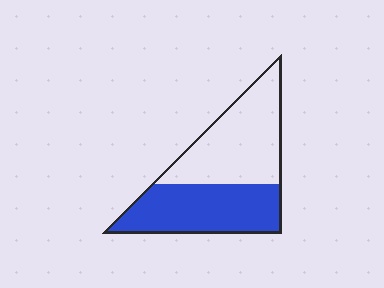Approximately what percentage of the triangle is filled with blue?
Approximately 50%.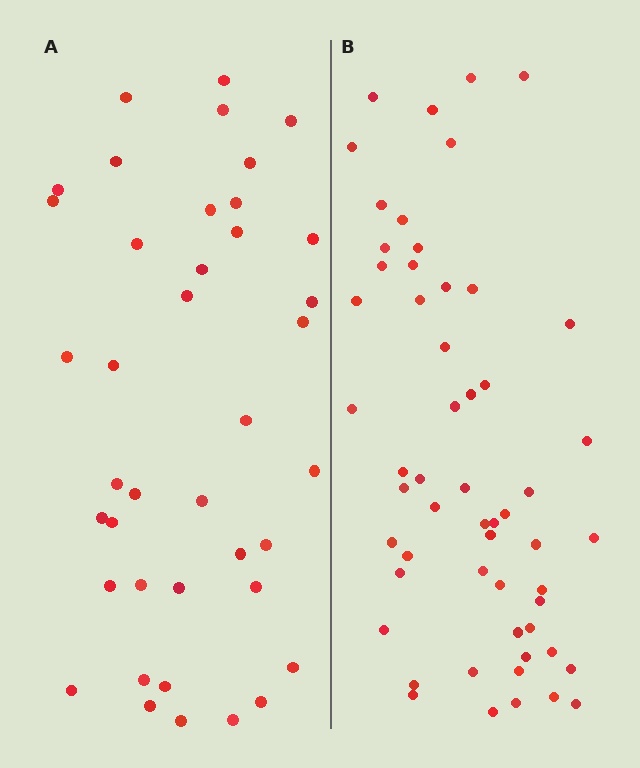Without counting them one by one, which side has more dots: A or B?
Region B (the right region) has more dots.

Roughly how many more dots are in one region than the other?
Region B has approximately 15 more dots than region A.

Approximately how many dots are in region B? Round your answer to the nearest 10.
About 60 dots. (The exact count is 56, which rounds to 60.)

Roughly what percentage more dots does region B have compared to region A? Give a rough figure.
About 40% more.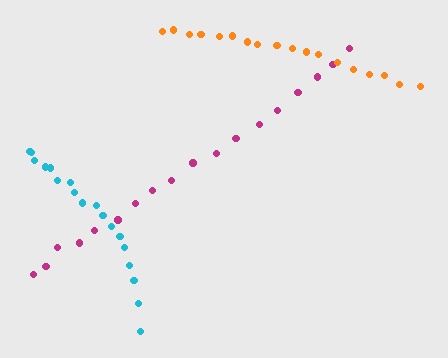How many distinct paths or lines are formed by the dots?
There are 3 distinct paths.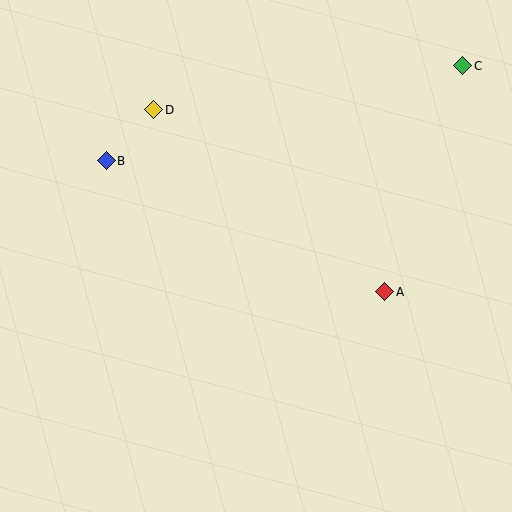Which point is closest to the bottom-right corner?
Point A is closest to the bottom-right corner.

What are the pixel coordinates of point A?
Point A is at (385, 292).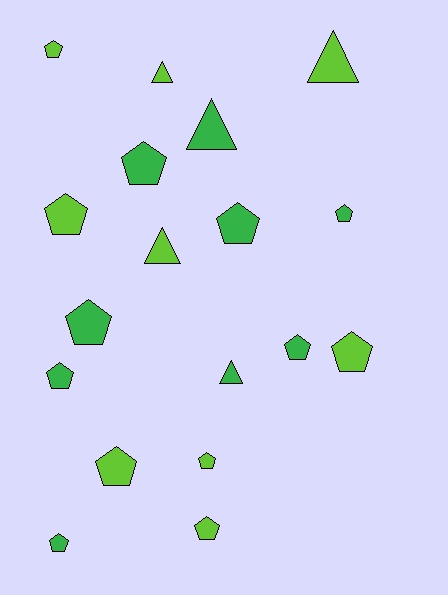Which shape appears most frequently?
Pentagon, with 13 objects.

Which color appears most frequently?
Green, with 9 objects.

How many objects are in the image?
There are 18 objects.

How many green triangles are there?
There are 2 green triangles.